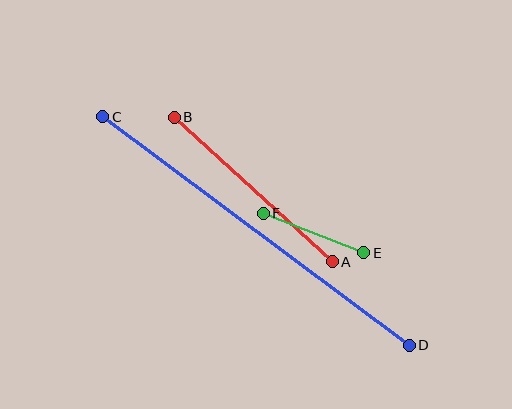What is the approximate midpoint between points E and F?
The midpoint is at approximately (314, 233) pixels.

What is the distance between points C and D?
The distance is approximately 382 pixels.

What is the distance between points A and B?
The distance is approximately 214 pixels.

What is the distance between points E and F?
The distance is approximately 108 pixels.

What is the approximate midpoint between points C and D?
The midpoint is at approximately (256, 231) pixels.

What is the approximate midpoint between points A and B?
The midpoint is at approximately (253, 190) pixels.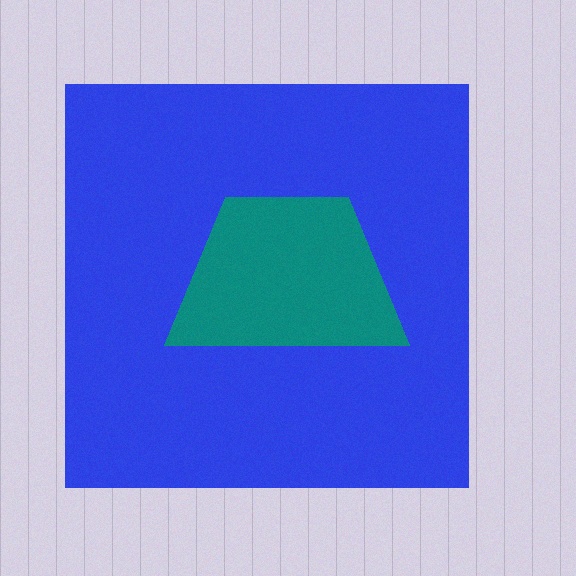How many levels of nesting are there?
2.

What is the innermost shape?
The teal trapezoid.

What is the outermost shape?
The blue square.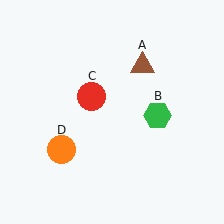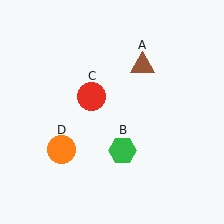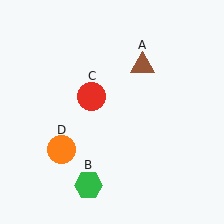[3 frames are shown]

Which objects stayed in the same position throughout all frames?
Brown triangle (object A) and red circle (object C) and orange circle (object D) remained stationary.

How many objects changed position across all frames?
1 object changed position: green hexagon (object B).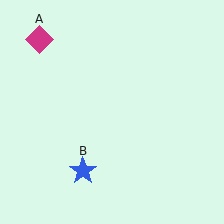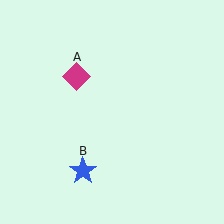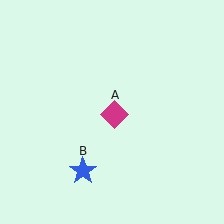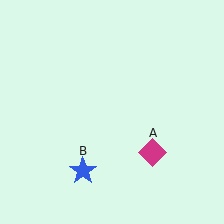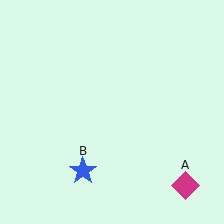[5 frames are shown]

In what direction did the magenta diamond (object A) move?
The magenta diamond (object A) moved down and to the right.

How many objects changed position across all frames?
1 object changed position: magenta diamond (object A).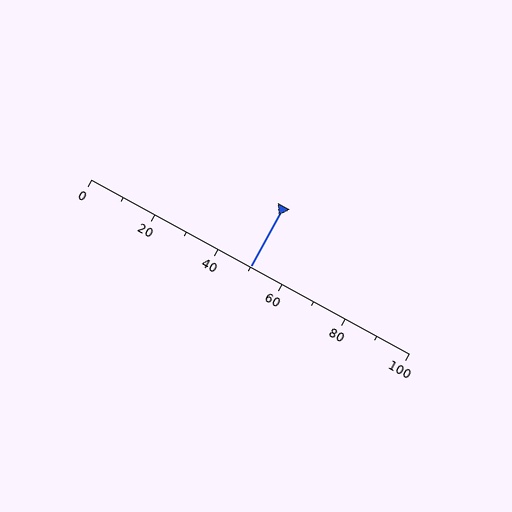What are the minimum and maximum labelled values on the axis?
The axis runs from 0 to 100.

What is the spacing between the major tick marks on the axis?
The major ticks are spaced 20 apart.